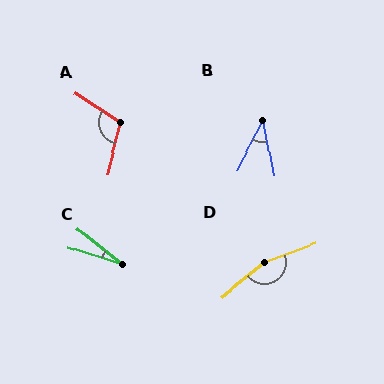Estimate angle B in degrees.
Approximately 38 degrees.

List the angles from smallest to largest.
C (21°), B (38°), A (109°), D (160°).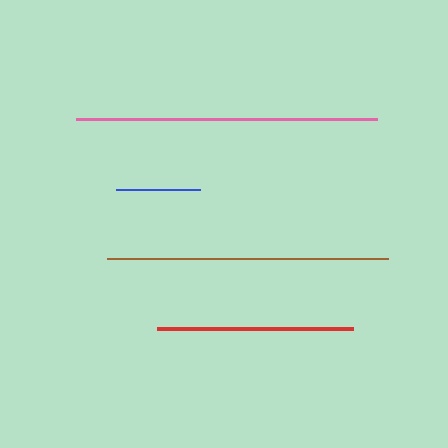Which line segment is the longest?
The pink line is the longest at approximately 301 pixels.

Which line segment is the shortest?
The blue line is the shortest at approximately 84 pixels.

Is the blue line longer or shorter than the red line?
The red line is longer than the blue line.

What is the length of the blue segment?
The blue segment is approximately 84 pixels long.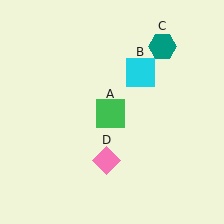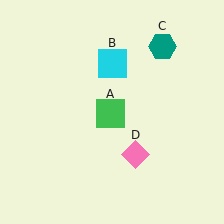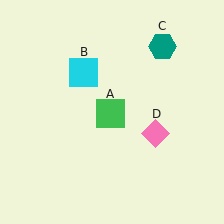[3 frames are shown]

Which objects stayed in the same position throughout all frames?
Green square (object A) and teal hexagon (object C) remained stationary.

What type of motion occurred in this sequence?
The cyan square (object B), pink diamond (object D) rotated counterclockwise around the center of the scene.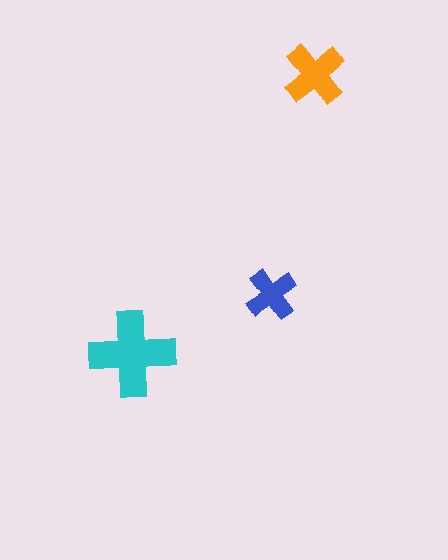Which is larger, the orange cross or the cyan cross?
The cyan one.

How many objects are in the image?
There are 3 objects in the image.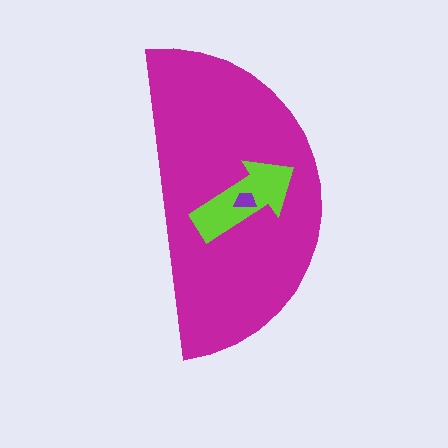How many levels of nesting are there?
3.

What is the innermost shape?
The purple trapezoid.